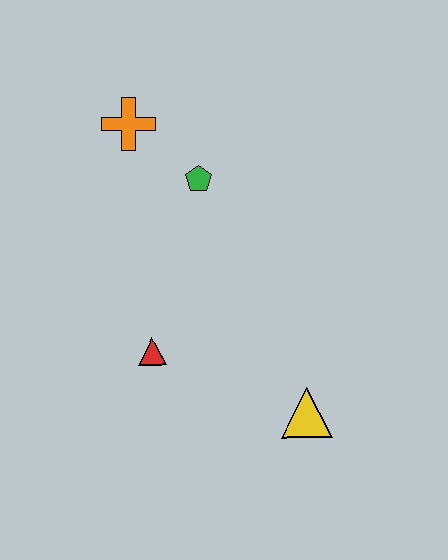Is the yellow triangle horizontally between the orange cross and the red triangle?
No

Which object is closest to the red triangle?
The yellow triangle is closest to the red triangle.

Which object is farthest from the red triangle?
The orange cross is farthest from the red triangle.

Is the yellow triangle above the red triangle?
No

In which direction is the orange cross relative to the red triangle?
The orange cross is above the red triangle.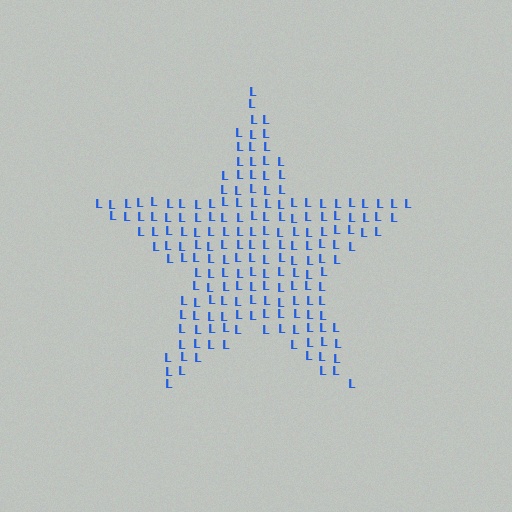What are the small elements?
The small elements are letter L's.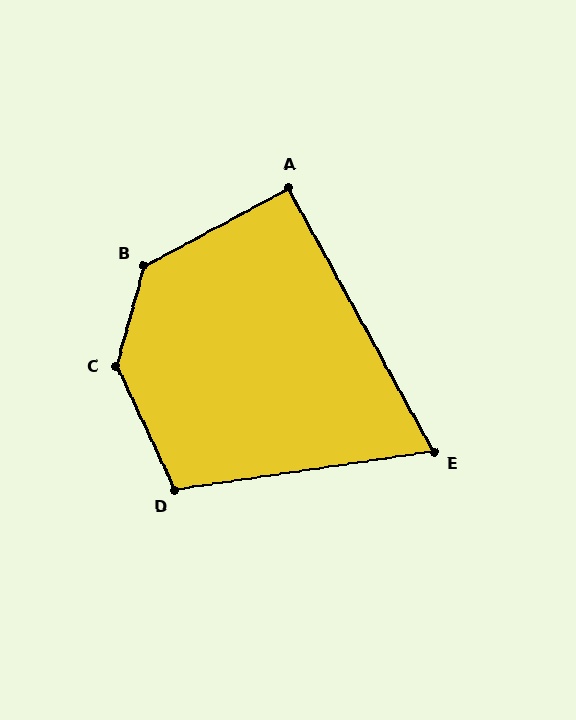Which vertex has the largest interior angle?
C, at approximately 139 degrees.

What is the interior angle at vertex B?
Approximately 134 degrees (obtuse).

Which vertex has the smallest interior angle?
E, at approximately 70 degrees.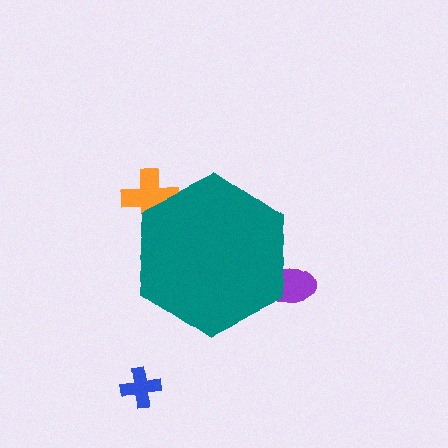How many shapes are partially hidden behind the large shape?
2 shapes are partially hidden.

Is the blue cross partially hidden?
No, the blue cross is fully visible.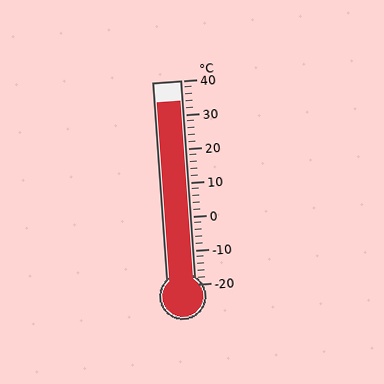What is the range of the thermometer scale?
The thermometer scale ranges from -20°C to 40°C.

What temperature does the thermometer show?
The thermometer shows approximately 34°C.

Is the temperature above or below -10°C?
The temperature is above -10°C.